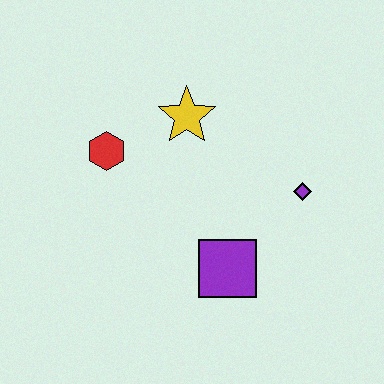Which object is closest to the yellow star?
The red hexagon is closest to the yellow star.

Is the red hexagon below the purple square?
No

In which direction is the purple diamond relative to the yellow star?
The purple diamond is to the right of the yellow star.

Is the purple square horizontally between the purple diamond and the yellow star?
Yes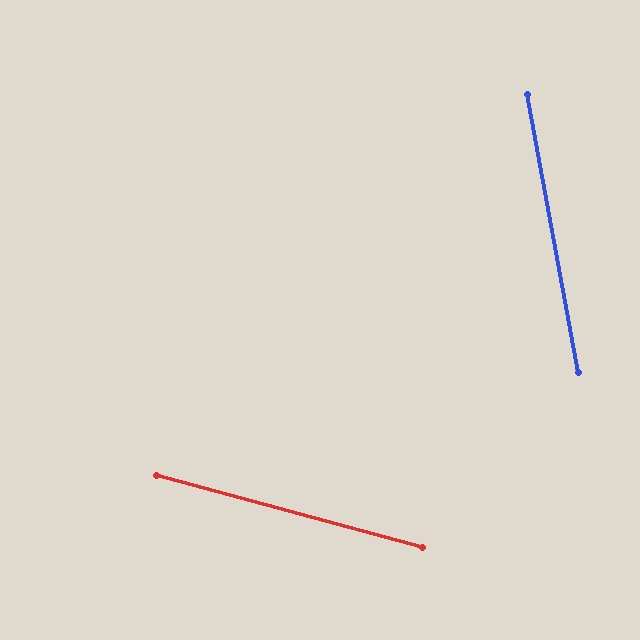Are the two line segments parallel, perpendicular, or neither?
Neither parallel nor perpendicular — they differ by about 64°.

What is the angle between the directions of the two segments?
Approximately 64 degrees.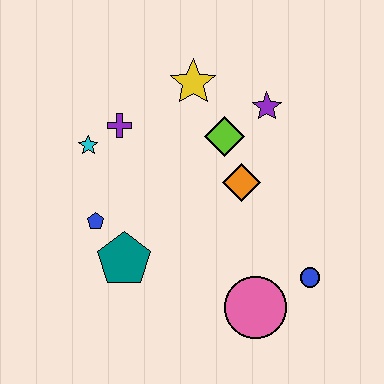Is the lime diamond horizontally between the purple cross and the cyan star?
No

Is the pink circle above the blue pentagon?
No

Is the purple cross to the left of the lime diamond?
Yes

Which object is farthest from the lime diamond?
The pink circle is farthest from the lime diamond.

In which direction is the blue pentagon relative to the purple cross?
The blue pentagon is below the purple cross.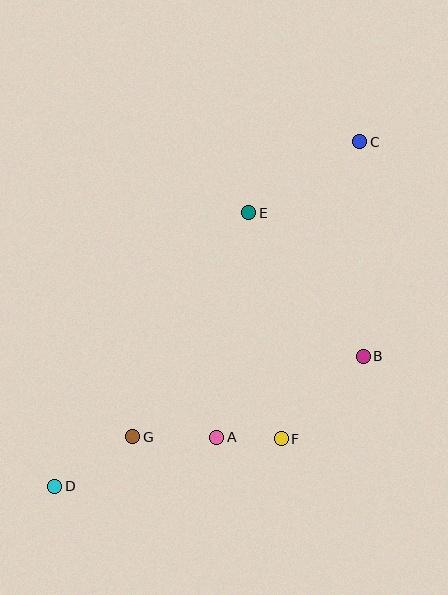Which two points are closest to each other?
Points A and F are closest to each other.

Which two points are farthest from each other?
Points C and D are farthest from each other.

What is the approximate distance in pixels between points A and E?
The distance between A and E is approximately 227 pixels.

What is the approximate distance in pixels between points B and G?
The distance between B and G is approximately 244 pixels.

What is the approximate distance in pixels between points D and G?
The distance between D and G is approximately 92 pixels.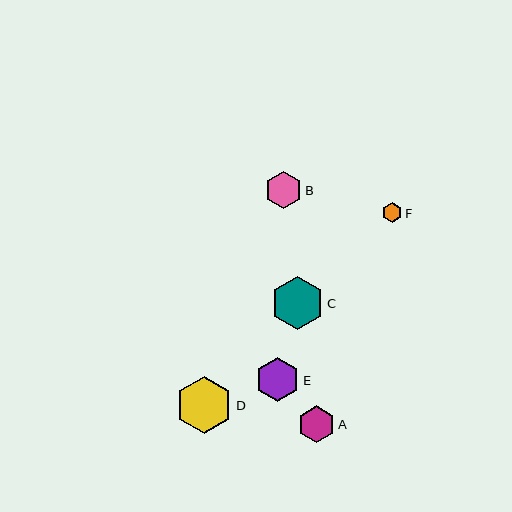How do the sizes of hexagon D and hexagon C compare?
Hexagon D and hexagon C are approximately the same size.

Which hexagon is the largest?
Hexagon D is the largest with a size of approximately 57 pixels.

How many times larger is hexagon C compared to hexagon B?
Hexagon C is approximately 1.4 times the size of hexagon B.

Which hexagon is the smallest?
Hexagon F is the smallest with a size of approximately 20 pixels.